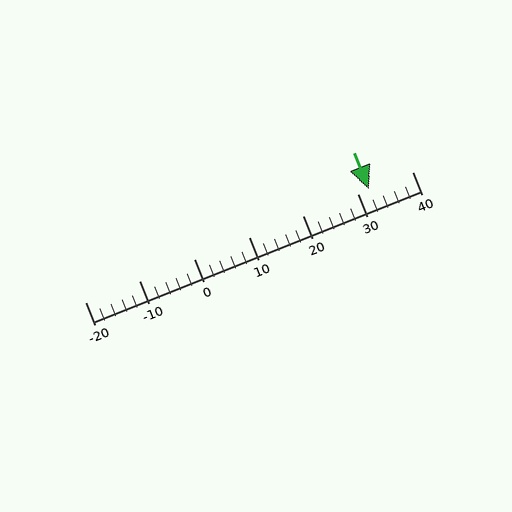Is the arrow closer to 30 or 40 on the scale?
The arrow is closer to 30.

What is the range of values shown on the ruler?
The ruler shows values from -20 to 40.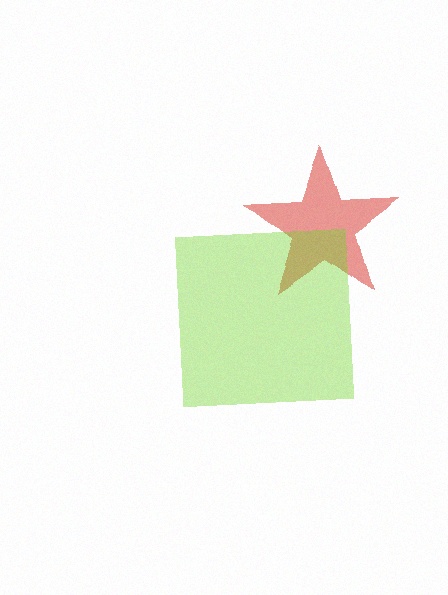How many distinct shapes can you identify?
There are 2 distinct shapes: a red star, a lime square.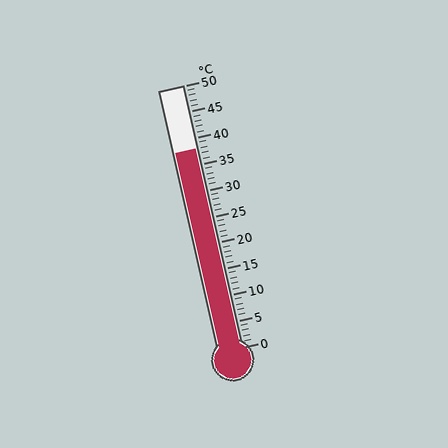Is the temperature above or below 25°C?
The temperature is above 25°C.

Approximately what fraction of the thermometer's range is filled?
The thermometer is filled to approximately 75% of its range.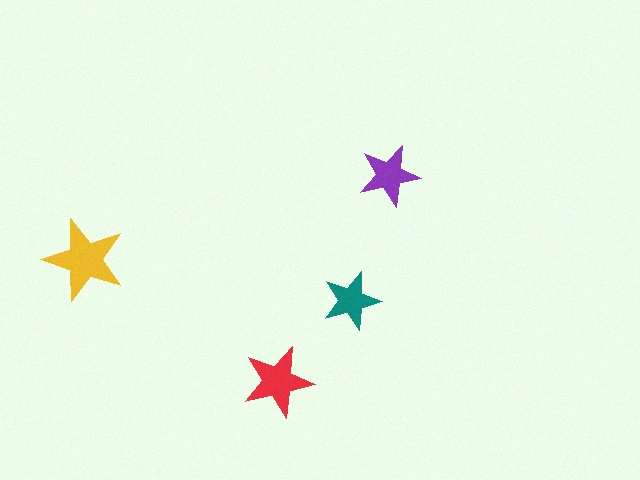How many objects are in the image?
There are 4 objects in the image.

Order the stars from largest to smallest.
the yellow one, the red one, the purple one, the teal one.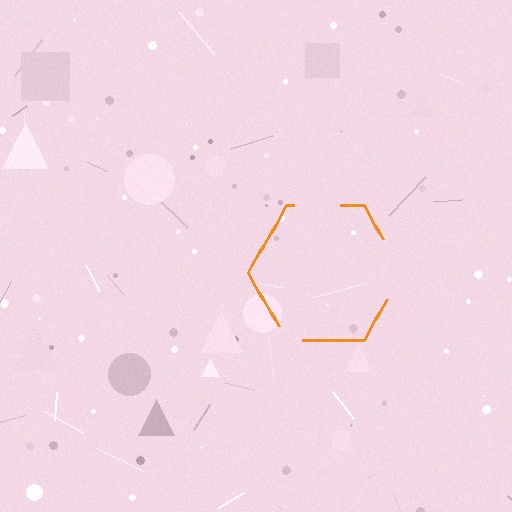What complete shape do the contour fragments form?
The contour fragments form a hexagon.